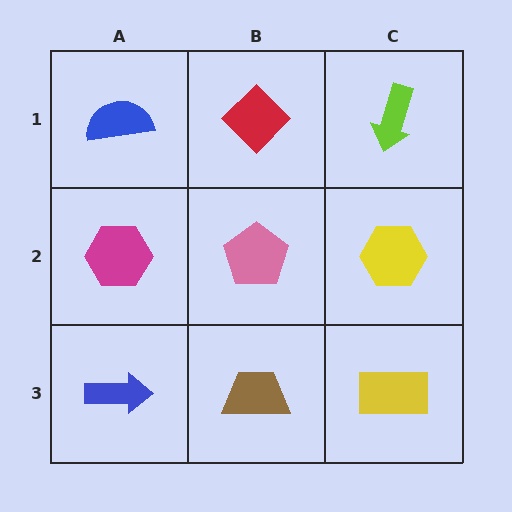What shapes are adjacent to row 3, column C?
A yellow hexagon (row 2, column C), a brown trapezoid (row 3, column B).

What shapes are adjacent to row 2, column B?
A red diamond (row 1, column B), a brown trapezoid (row 3, column B), a magenta hexagon (row 2, column A), a yellow hexagon (row 2, column C).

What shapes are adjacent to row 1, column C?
A yellow hexagon (row 2, column C), a red diamond (row 1, column B).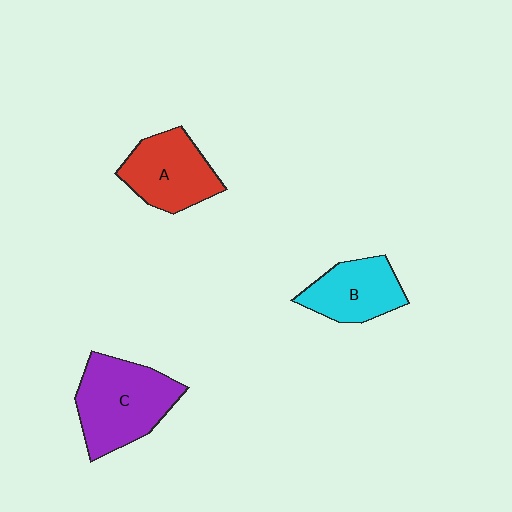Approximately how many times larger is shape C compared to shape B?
Approximately 1.5 times.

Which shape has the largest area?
Shape C (purple).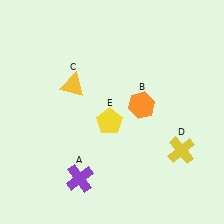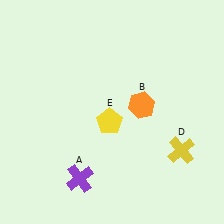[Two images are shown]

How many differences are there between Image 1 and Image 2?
There is 1 difference between the two images.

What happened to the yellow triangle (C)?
The yellow triangle (C) was removed in Image 2. It was in the top-left area of Image 1.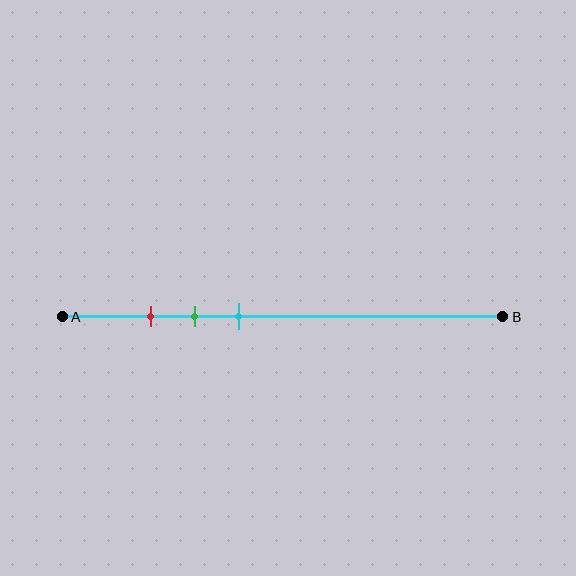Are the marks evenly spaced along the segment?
Yes, the marks are approximately evenly spaced.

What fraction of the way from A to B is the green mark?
The green mark is approximately 30% (0.3) of the way from A to B.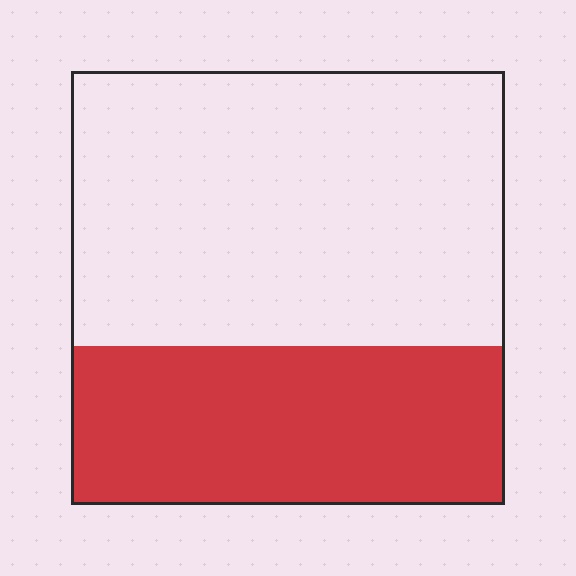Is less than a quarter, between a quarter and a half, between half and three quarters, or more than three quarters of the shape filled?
Between a quarter and a half.